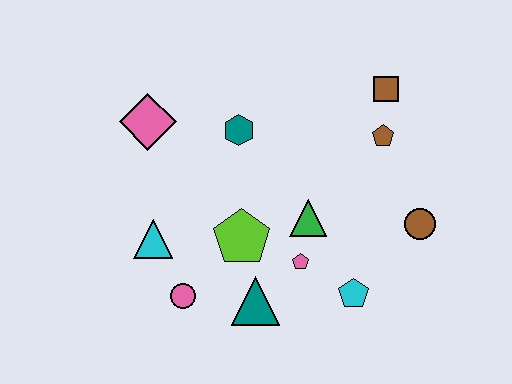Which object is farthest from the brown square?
The pink circle is farthest from the brown square.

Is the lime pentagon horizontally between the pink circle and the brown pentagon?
Yes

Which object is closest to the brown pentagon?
The brown square is closest to the brown pentagon.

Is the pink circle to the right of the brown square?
No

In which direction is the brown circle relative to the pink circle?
The brown circle is to the right of the pink circle.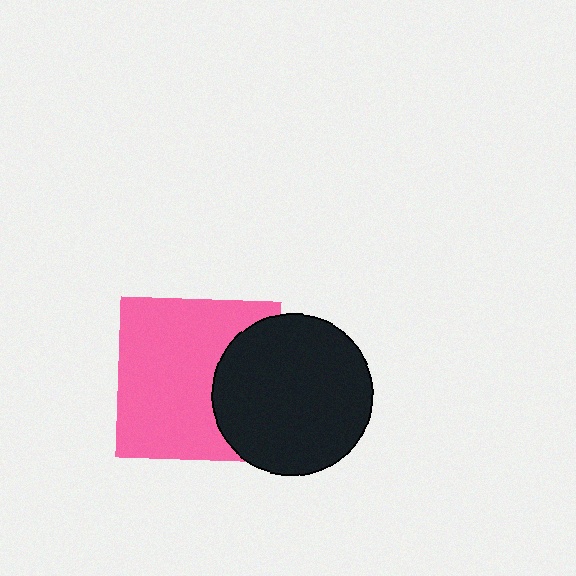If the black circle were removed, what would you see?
You would see the complete pink square.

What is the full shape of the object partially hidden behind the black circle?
The partially hidden object is a pink square.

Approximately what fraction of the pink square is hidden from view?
Roughly 30% of the pink square is hidden behind the black circle.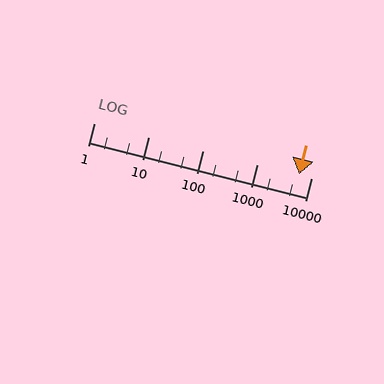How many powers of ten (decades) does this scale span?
The scale spans 4 decades, from 1 to 10000.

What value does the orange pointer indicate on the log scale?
The pointer indicates approximately 6100.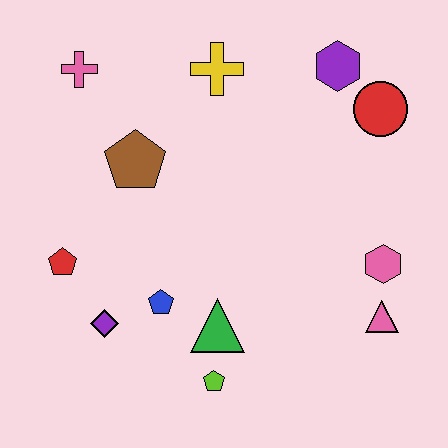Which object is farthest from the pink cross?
The pink triangle is farthest from the pink cross.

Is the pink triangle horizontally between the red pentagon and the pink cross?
No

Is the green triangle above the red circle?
No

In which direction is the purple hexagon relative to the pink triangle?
The purple hexagon is above the pink triangle.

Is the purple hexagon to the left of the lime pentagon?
No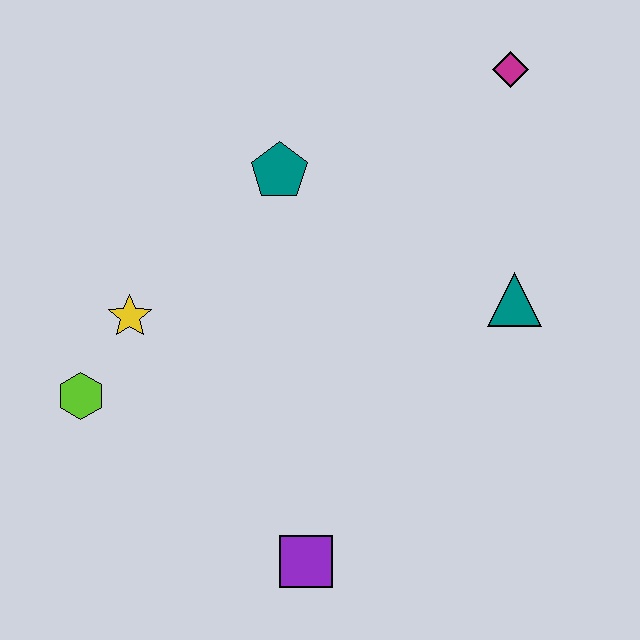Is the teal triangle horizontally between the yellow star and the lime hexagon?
No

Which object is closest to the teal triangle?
The magenta diamond is closest to the teal triangle.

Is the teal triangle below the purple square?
No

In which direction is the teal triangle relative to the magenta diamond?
The teal triangle is below the magenta diamond.